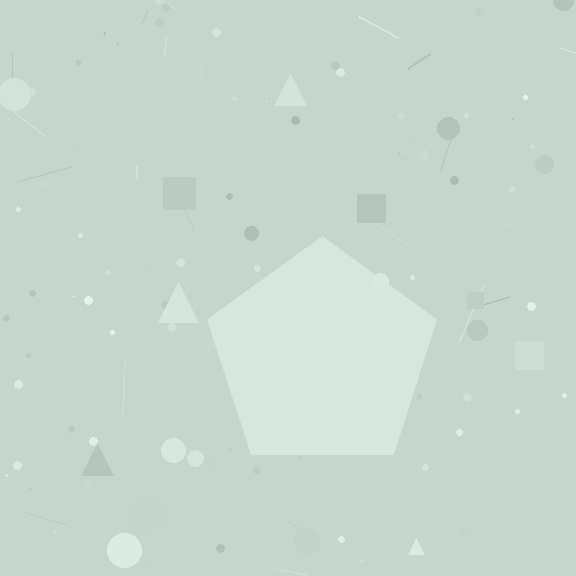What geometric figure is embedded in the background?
A pentagon is embedded in the background.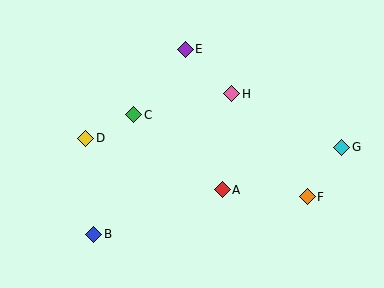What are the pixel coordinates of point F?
Point F is at (307, 197).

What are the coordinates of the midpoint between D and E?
The midpoint between D and E is at (136, 94).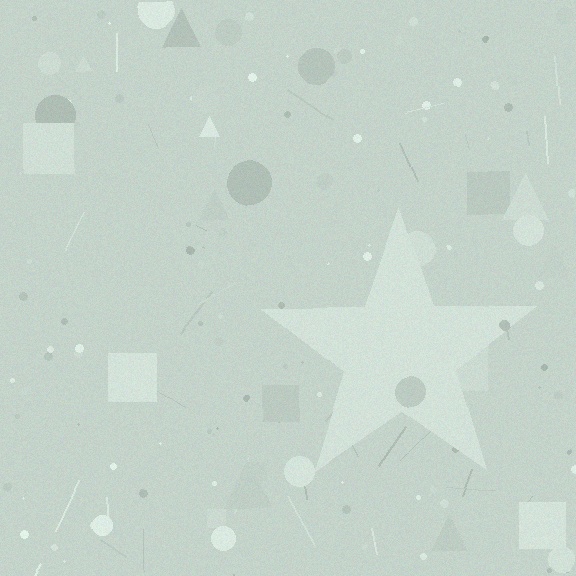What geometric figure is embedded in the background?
A star is embedded in the background.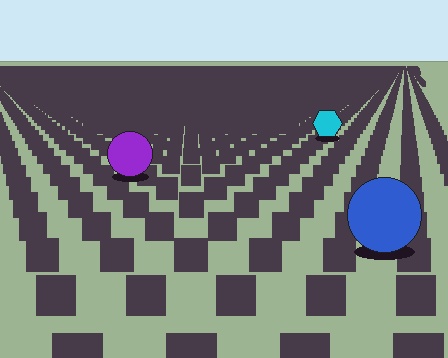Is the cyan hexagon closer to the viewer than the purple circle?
No. The purple circle is closer — you can tell from the texture gradient: the ground texture is coarser near it.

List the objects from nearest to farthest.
From nearest to farthest: the blue circle, the purple circle, the cyan hexagon.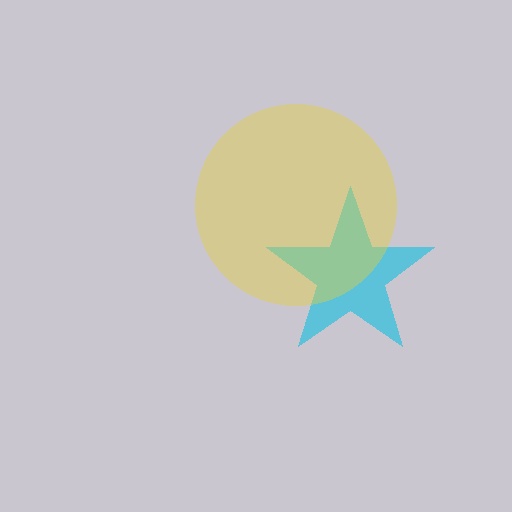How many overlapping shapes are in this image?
There are 2 overlapping shapes in the image.